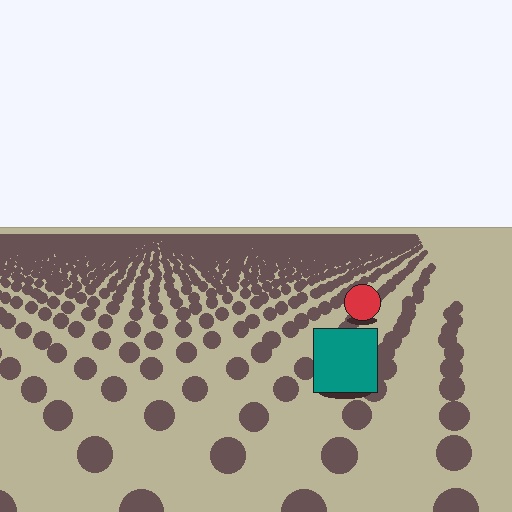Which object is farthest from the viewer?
The red circle is farthest from the viewer. It appears smaller and the ground texture around it is denser.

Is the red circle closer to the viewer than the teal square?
No. The teal square is closer — you can tell from the texture gradient: the ground texture is coarser near it.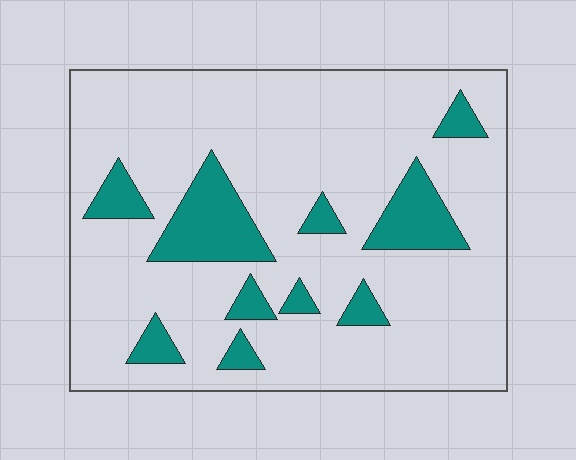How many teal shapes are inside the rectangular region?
10.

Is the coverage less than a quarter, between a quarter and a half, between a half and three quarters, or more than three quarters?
Less than a quarter.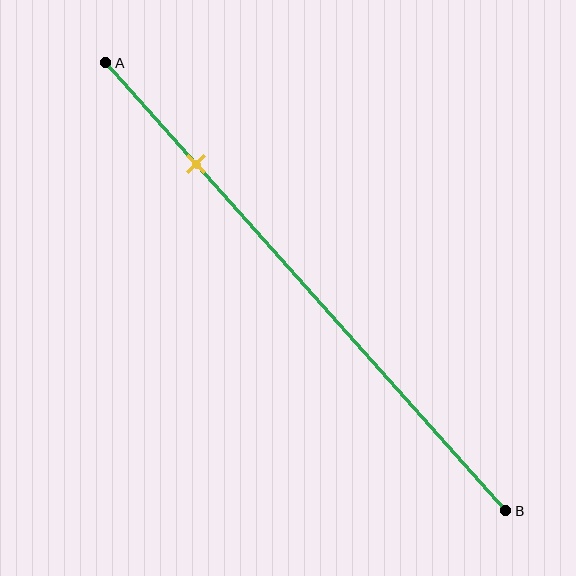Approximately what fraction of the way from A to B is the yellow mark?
The yellow mark is approximately 25% of the way from A to B.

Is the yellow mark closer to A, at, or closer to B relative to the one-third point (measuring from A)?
The yellow mark is closer to point A than the one-third point of segment AB.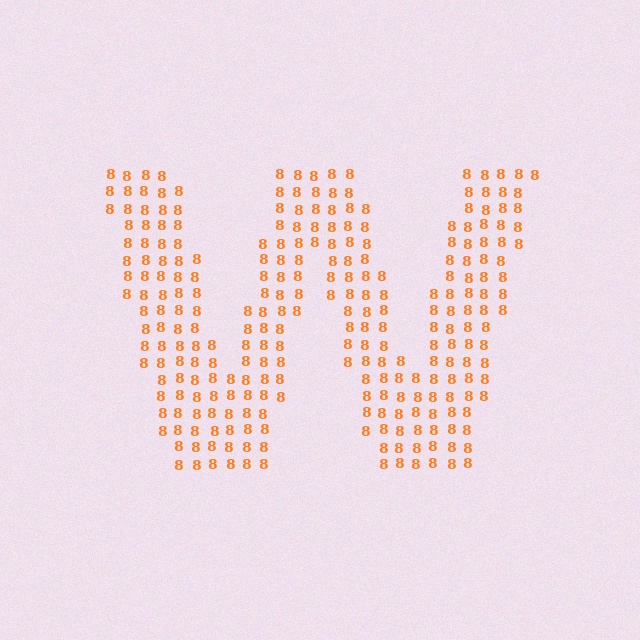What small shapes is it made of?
It is made of small digit 8's.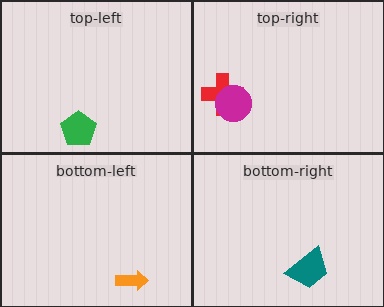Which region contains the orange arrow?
The bottom-left region.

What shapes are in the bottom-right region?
The teal trapezoid.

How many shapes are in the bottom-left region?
1.